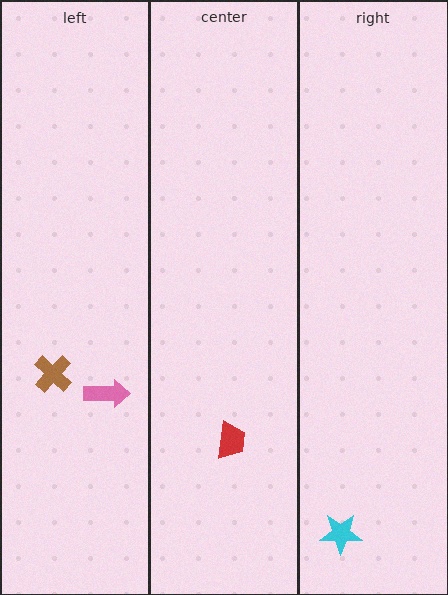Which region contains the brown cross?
The left region.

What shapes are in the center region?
The red trapezoid.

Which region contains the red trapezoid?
The center region.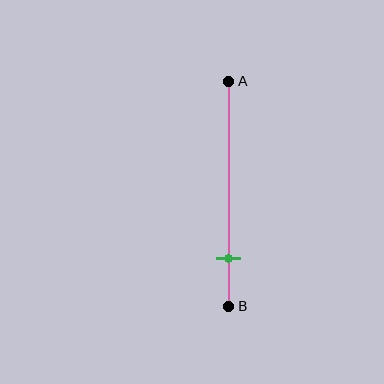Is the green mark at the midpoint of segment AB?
No, the mark is at about 80% from A, not at the 50% midpoint.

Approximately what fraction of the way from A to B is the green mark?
The green mark is approximately 80% of the way from A to B.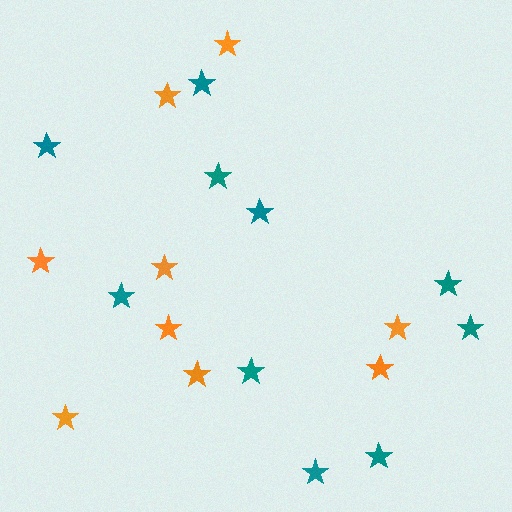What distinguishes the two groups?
There are 2 groups: one group of teal stars (10) and one group of orange stars (9).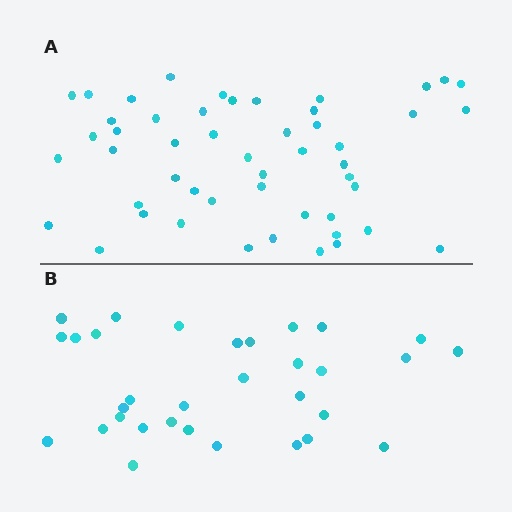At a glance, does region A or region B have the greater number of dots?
Region A (the top region) has more dots.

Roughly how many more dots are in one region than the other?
Region A has approximately 20 more dots than region B.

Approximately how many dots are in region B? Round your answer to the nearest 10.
About 30 dots. (The exact count is 32, which rounds to 30.)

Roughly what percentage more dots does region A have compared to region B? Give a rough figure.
About 55% more.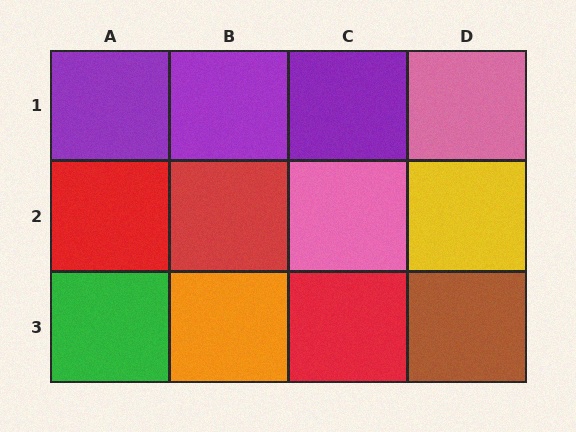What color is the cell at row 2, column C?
Pink.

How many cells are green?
1 cell is green.